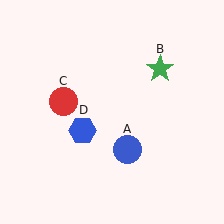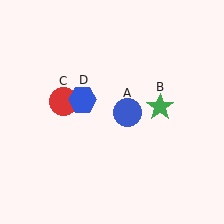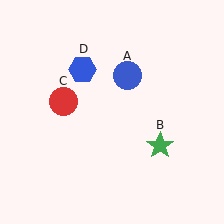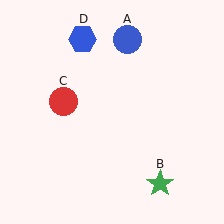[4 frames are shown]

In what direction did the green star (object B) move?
The green star (object B) moved down.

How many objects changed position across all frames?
3 objects changed position: blue circle (object A), green star (object B), blue hexagon (object D).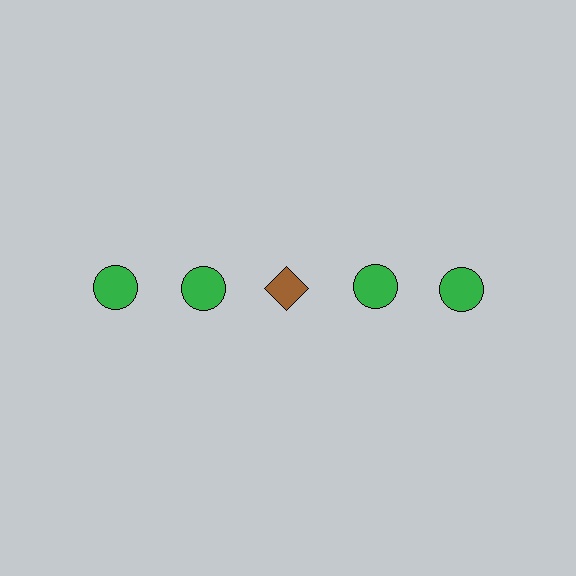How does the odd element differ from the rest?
It differs in both color (brown instead of green) and shape (diamond instead of circle).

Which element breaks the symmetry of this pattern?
The brown diamond in the top row, center column breaks the symmetry. All other shapes are green circles.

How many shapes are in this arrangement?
There are 5 shapes arranged in a grid pattern.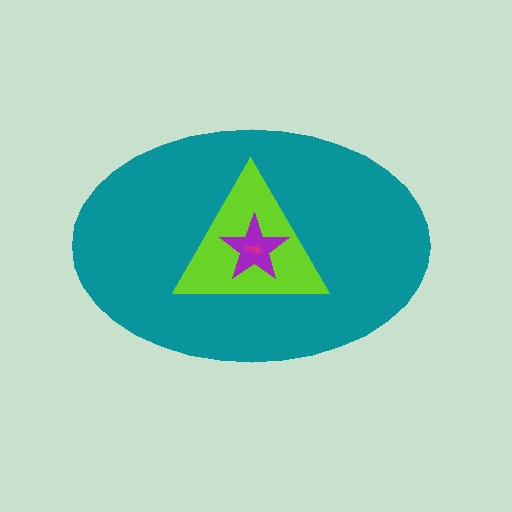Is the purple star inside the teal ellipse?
Yes.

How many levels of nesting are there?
4.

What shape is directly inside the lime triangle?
The purple star.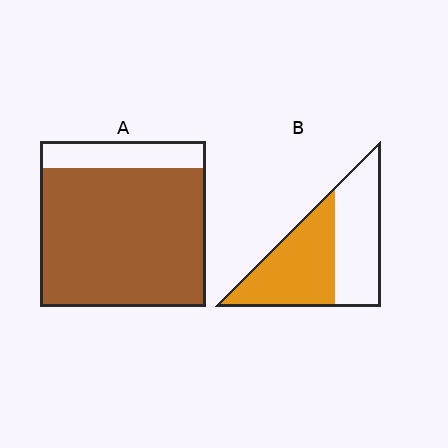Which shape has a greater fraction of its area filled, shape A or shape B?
Shape A.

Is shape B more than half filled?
Roughly half.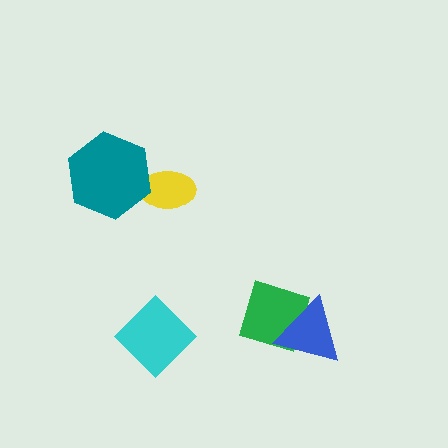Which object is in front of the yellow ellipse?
The teal hexagon is in front of the yellow ellipse.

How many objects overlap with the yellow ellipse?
1 object overlaps with the yellow ellipse.